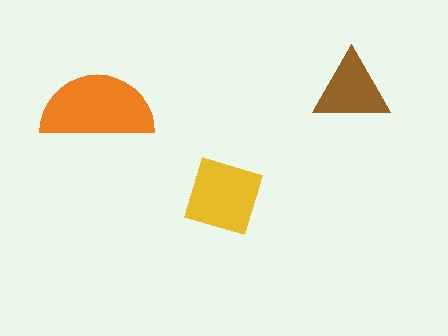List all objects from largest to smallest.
The orange semicircle, the yellow square, the brown triangle.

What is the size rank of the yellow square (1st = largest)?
2nd.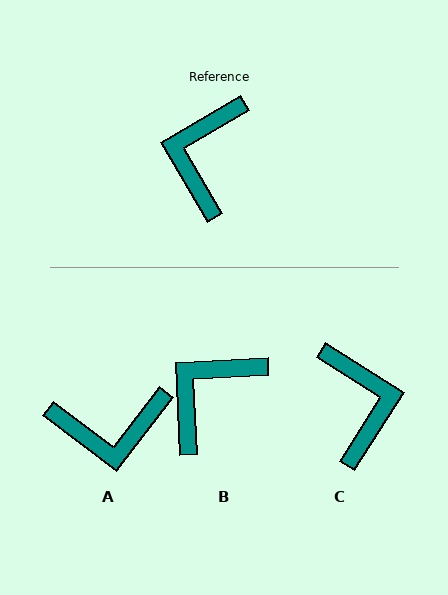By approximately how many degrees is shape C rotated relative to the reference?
Approximately 153 degrees clockwise.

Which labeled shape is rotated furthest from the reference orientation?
C, about 153 degrees away.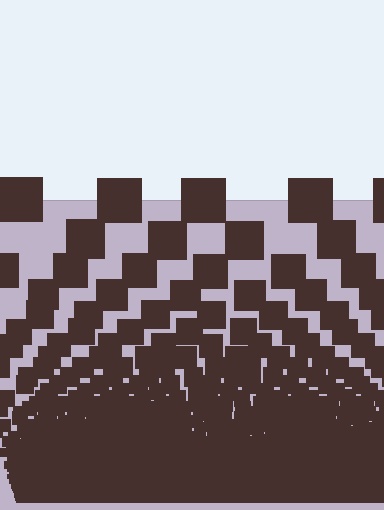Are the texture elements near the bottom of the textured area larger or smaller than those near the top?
Smaller. The gradient is inverted — elements near the bottom are smaller and denser.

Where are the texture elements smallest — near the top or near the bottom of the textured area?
Near the bottom.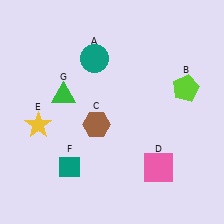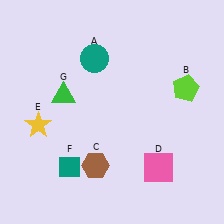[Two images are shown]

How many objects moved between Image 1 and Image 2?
1 object moved between the two images.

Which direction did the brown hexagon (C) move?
The brown hexagon (C) moved down.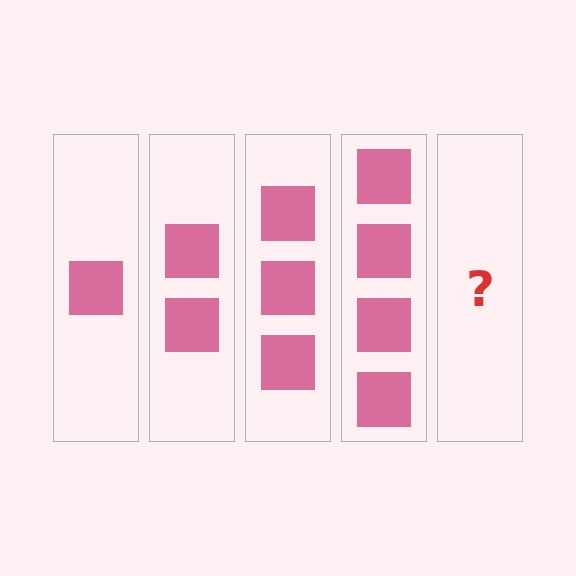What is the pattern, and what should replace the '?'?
The pattern is that each step adds one more square. The '?' should be 5 squares.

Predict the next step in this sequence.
The next step is 5 squares.